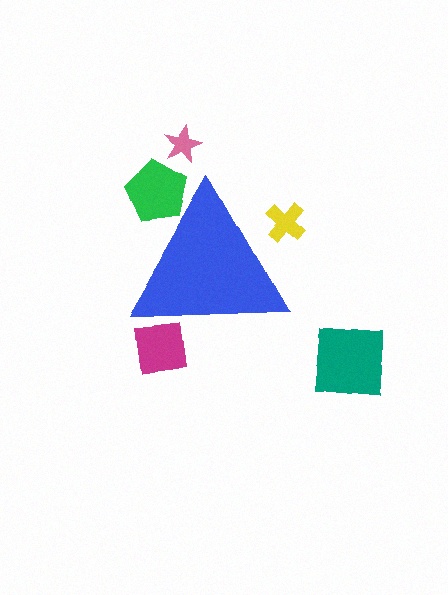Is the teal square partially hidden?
No, the teal square is fully visible.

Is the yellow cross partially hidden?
Yes, the yellow cross is partially hidden behind the blue triangle.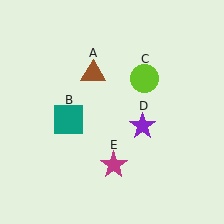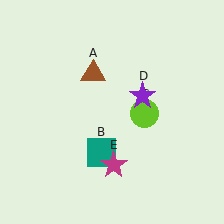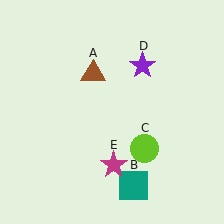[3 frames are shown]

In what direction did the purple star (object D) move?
The purple star (object D) moved up.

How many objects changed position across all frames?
3 objects changed position: teal square (object B), lime circle (object C), purple star (object D).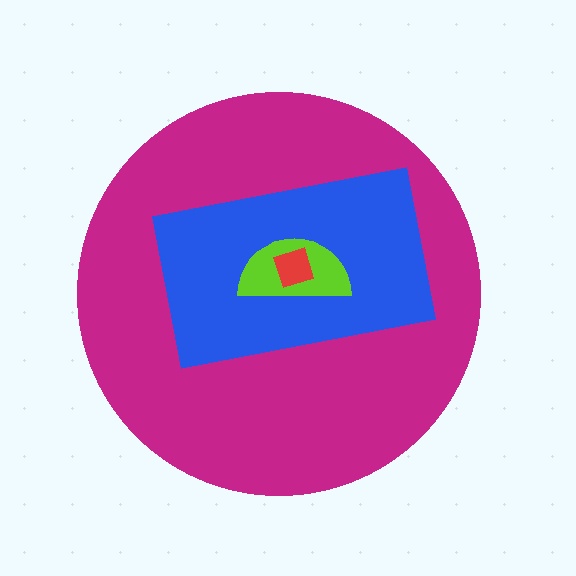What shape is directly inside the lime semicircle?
The red square.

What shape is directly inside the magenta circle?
The blue rectangle.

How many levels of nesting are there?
4.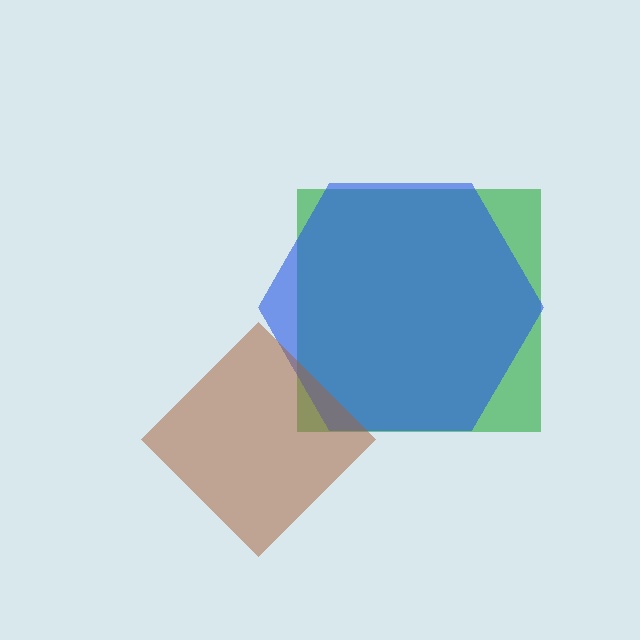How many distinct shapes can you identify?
There are 3 distinct shapes: a green square, a blue hexagon, a brown diamond.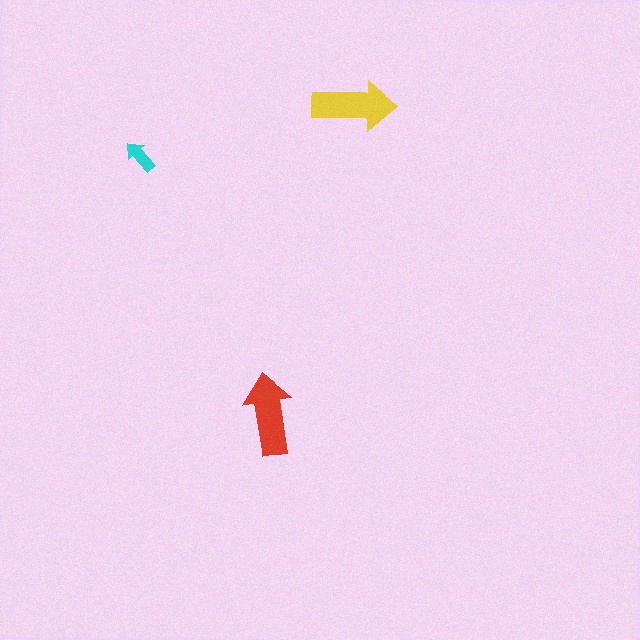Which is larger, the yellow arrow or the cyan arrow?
The yellow one.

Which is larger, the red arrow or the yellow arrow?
The yellow one.